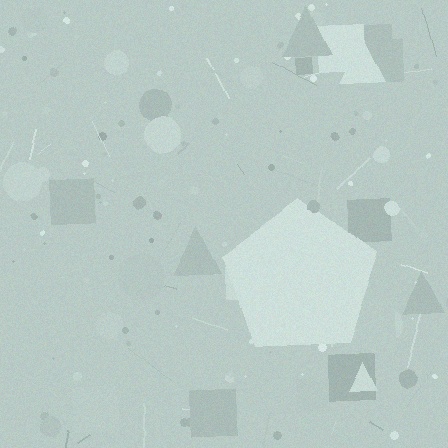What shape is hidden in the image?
A pentagon is hidden in the image.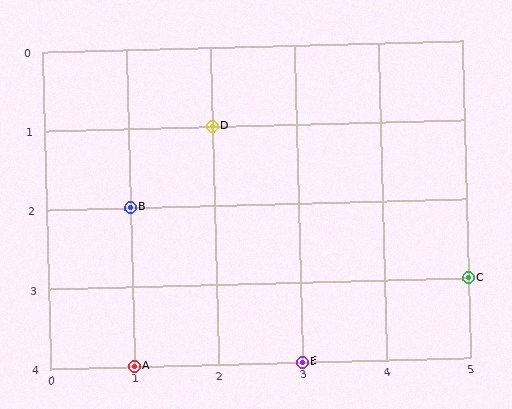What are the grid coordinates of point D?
Point D is at grid coordinates (2, 1).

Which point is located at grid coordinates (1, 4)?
Point A is at (1, 4).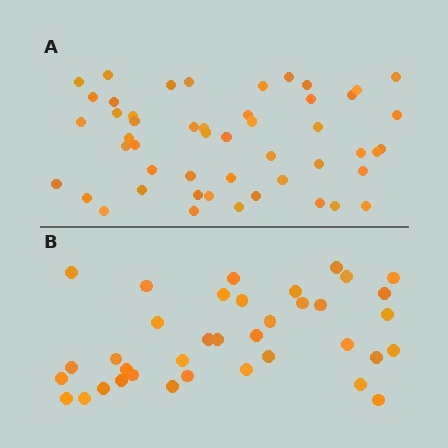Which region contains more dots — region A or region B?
Region A (the top region) has more dots.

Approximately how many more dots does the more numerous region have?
Region A has approximately 15 more dots than region B.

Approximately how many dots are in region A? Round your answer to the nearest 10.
About 50 dots.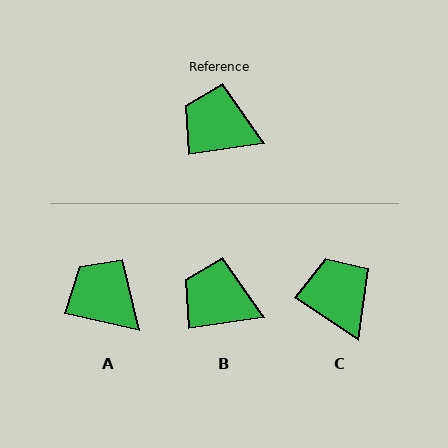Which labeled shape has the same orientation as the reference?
B.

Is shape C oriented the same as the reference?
No, it is off by about 43 degrees.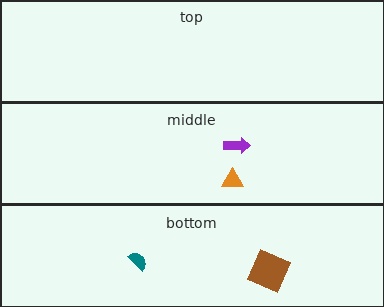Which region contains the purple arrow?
The middle region.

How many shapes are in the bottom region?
2.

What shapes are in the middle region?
The orange triangle, the purple arrow.